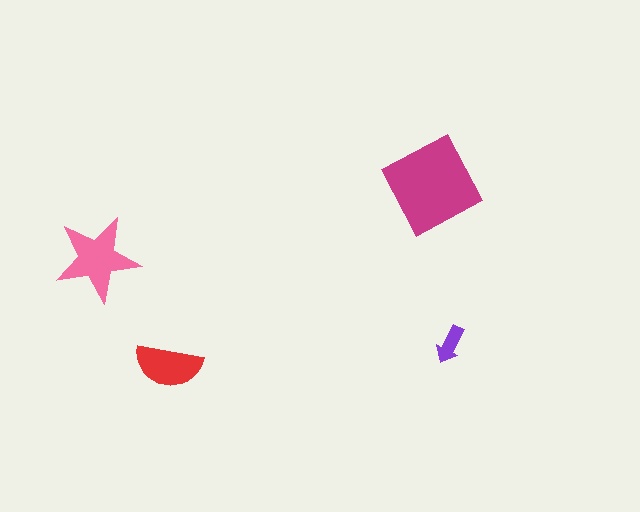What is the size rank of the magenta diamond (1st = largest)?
1st.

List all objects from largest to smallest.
The magenta diamond, the pink star, the red semicircle, the purple arrow.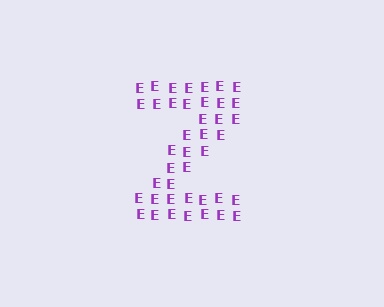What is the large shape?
The large shape is the letter Z.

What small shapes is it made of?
It is made of small letter E's.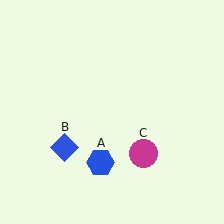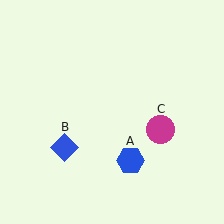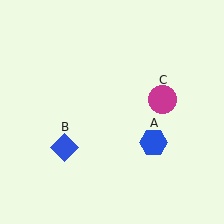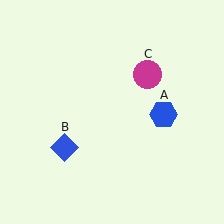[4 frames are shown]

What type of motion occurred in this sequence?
The blue hexagon (object A), magenta circle (object C) rotated counterclockwise around the center of the scene.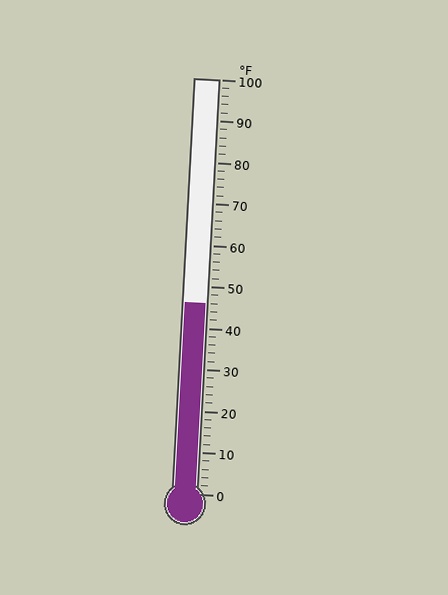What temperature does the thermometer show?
The thermometer shows approximately 46°F.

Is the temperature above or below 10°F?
The temperature is above 10°F.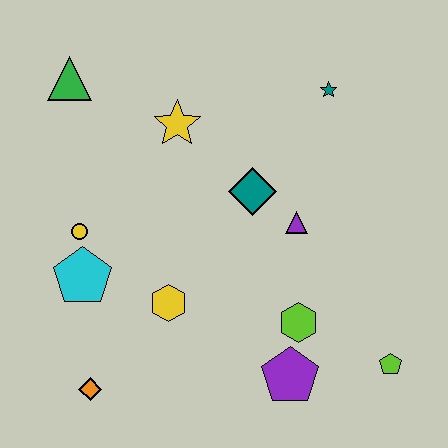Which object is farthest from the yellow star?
The lime pentagon is farthest from the yellow star.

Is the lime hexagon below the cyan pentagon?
Yes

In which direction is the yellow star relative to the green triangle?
The yellow star is to the right of the green triangle.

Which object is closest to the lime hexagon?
The purple pentagon is closest to the lime hexagon.